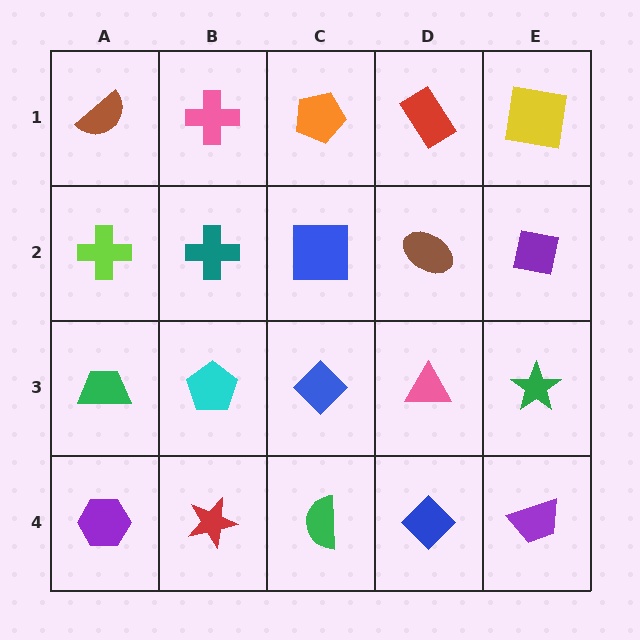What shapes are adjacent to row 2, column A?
A brown semicircle (row 1, column A), a green trapezoid (row 3, column A), a teal cross (row 2, column B).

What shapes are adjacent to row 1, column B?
A teal cross (row 2, column B), a brown semicircle (row 1, column A), an orange pentagon (row 1, column C).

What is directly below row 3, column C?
A green semicircle.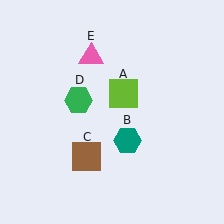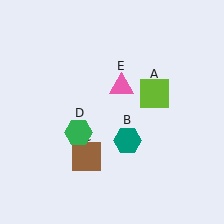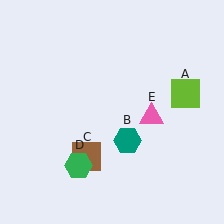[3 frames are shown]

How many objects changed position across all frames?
3 objects changed position: lime square (object A), green hexagon (object D), pink triangle (object E).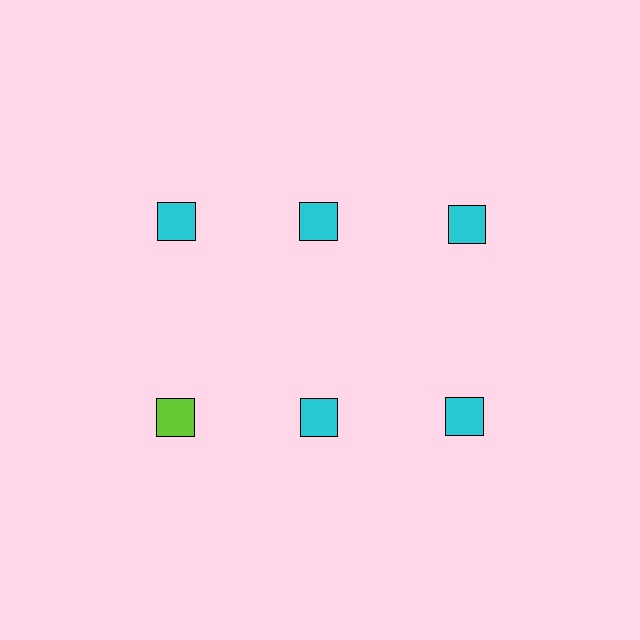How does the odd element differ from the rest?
It has a different color: lime instead of cyan.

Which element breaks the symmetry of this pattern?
The lime square in the second row, leftmost column breaks the symmetry. All other shapes are cyan squares.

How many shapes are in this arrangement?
There are 6 shapes arranged in a grid pattern.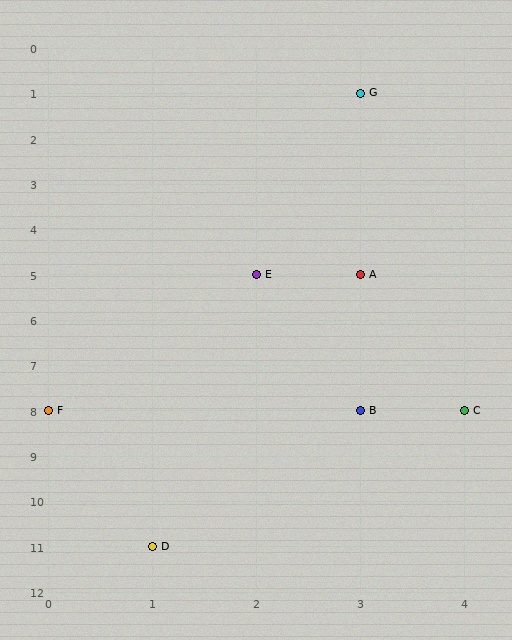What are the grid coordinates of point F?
Point F is at grid coordinates (0, 8).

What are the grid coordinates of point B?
Point B is at grid coordinates (3, 8).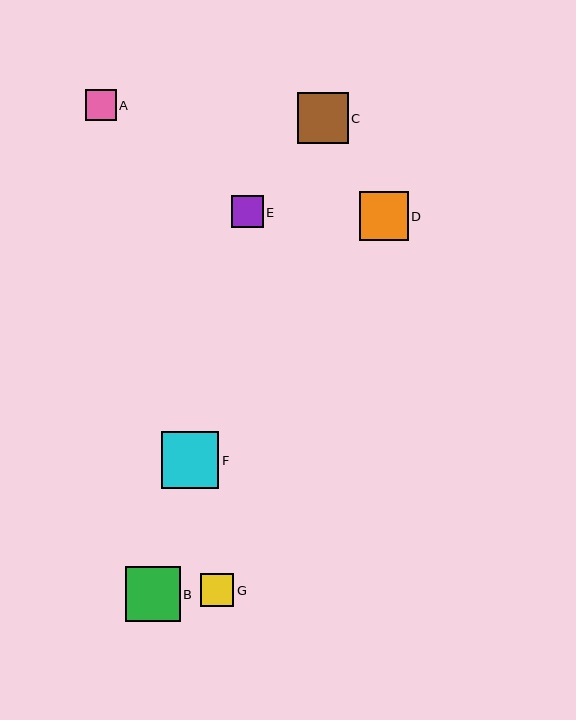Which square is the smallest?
Square A is the smallest with a size of approximately 31 pixels.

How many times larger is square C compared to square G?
Square C is approximately 1.5 times the size of square G.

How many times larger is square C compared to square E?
Square C is approximately 1.6 times the size of square E.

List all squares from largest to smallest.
From largest to smallest: F, B, C, D, G, E, A.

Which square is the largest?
Square F is the largest with a size of approximately 57 pixels.